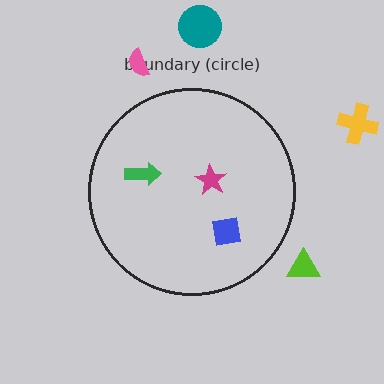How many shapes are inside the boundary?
3 inside, 4 outside.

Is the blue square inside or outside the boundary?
Inside.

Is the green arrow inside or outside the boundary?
Inside.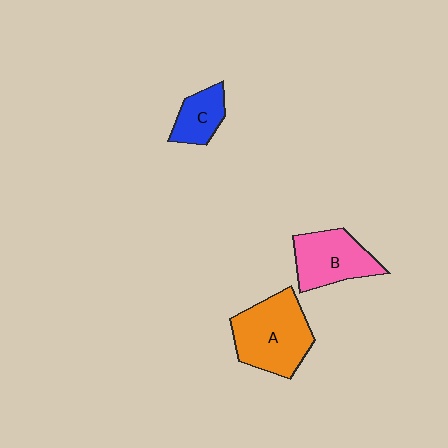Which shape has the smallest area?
Shape C (blue).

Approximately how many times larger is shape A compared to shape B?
Approximately 1.3 times.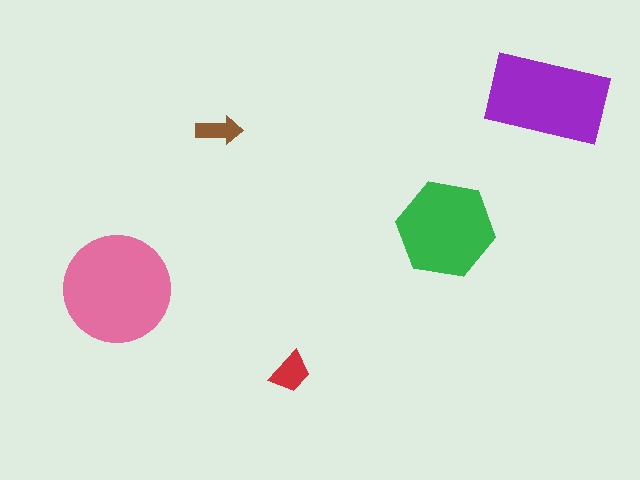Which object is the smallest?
The brown arrow.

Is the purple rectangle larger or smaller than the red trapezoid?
Larger.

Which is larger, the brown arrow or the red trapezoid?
The red trapezoid.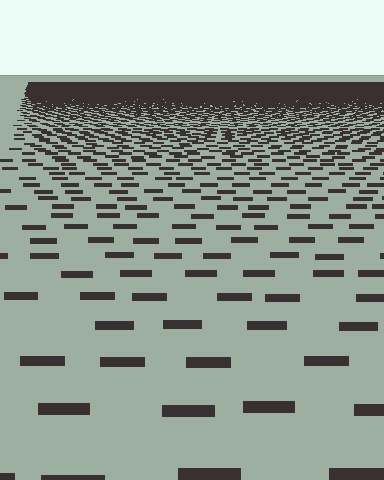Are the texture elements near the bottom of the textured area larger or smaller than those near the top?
Larger. Near the bottom, elements are closer to the viewer and appear at a bigger on-screen size.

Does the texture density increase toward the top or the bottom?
Density increases toward the top.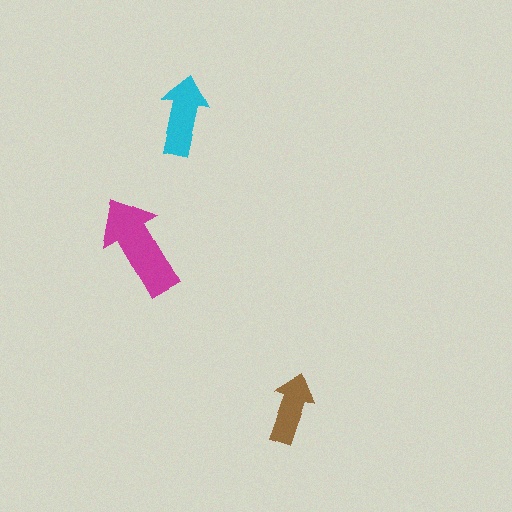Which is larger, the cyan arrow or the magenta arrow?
The magenta one.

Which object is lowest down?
The brown arrow is bottommost.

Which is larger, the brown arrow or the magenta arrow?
The magenta one.